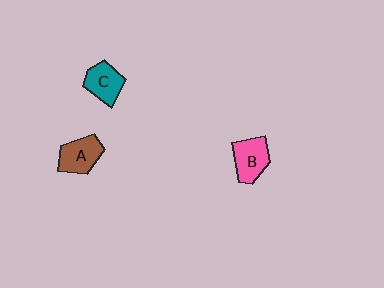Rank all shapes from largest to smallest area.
From largest to smallest: B (pink), A (brown), C (teal).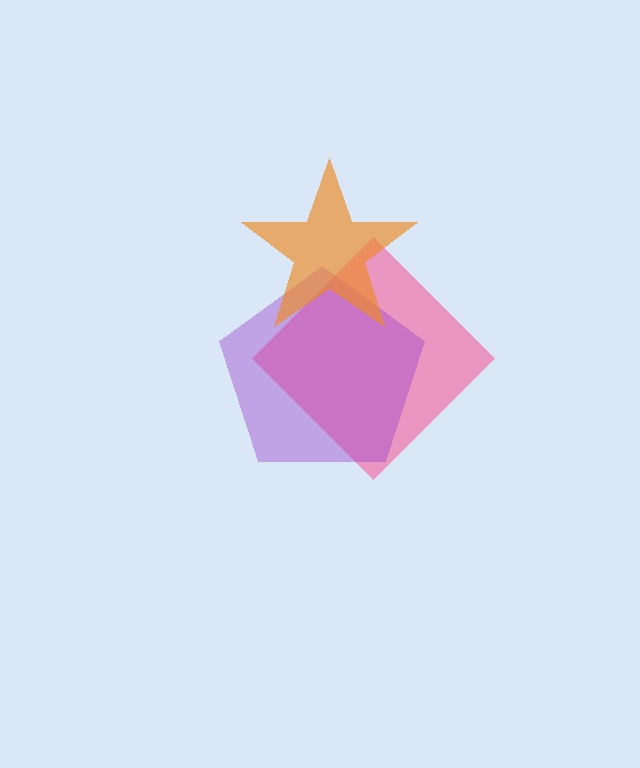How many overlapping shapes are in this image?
There are 3 overlapping shapes in the image.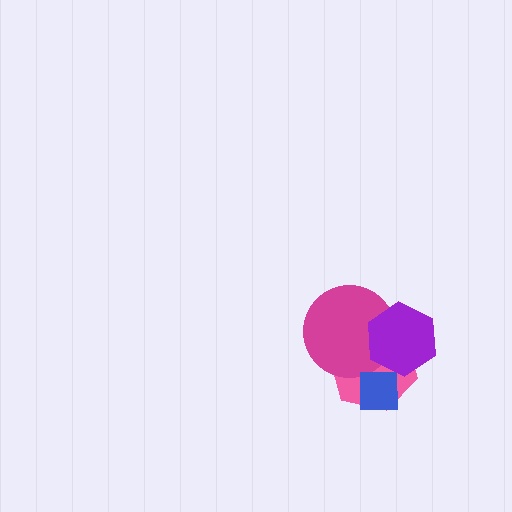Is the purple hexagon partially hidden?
No, no other shape covers it.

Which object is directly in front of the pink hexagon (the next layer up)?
The magenta circle is directly in front of the pink hexagon.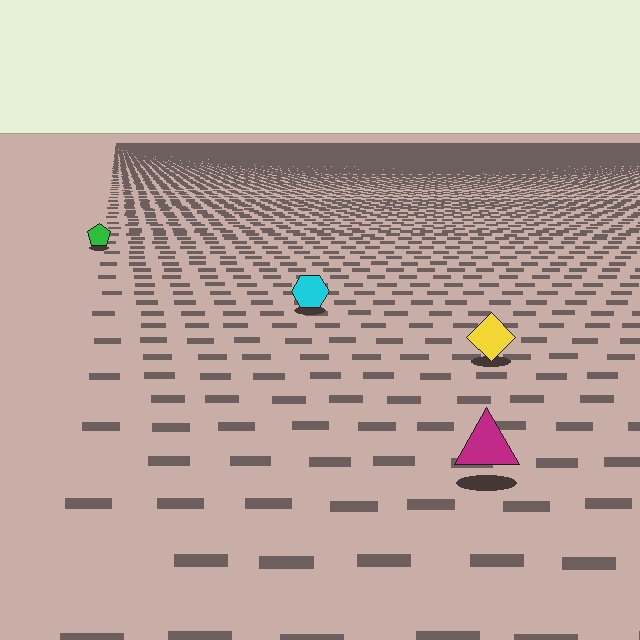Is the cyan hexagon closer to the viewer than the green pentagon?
Yes. The cyan hexagon is closer — you can tell from the texture gradient: the ground texture is coarser near it.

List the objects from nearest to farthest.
From nearest to farthest: the magenta triangle, the yellow diamond, the cyan hexagon, the green pentagon.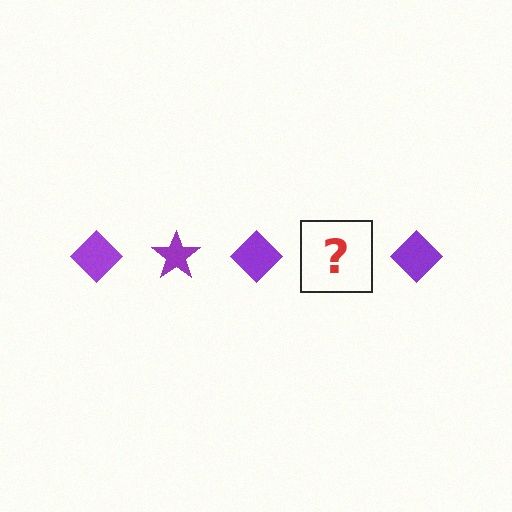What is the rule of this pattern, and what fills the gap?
The rule is that the pattern cycles through diamond, star shapes in purple. The gap should be filled with a purple star.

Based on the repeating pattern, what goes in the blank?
The blank should be a purple star.